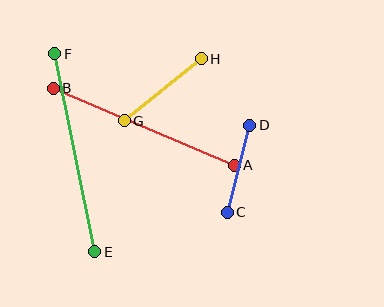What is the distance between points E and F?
The distance is approximately 202 pixels.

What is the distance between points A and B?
The distance is approximately 196 pixels.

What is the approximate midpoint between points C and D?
The midpoint is at approximately (239, 169) pixels.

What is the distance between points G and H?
The distance is approximately 99 pixels.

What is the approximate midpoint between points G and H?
The midpoint is at approximately (163, 90) pixels.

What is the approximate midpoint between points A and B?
The midpoint is at approximately (144, 127) pixels.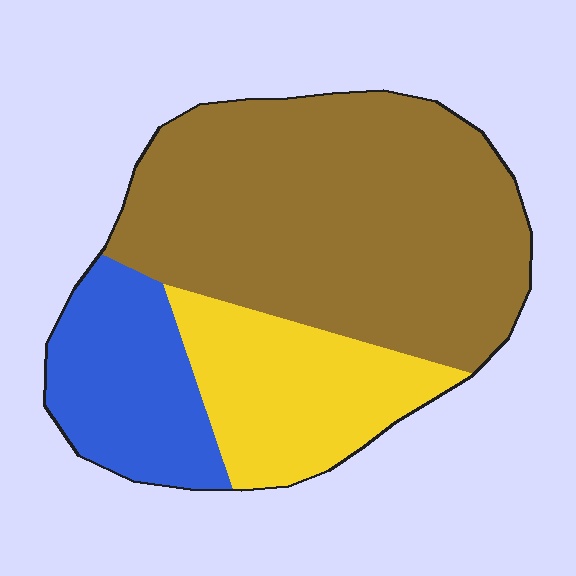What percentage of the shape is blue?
Blue covers 19% of the shape.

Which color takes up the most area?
Brown, at roughly 60%.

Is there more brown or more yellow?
Brown.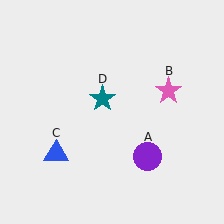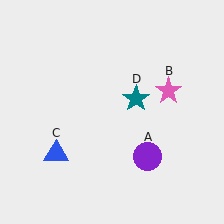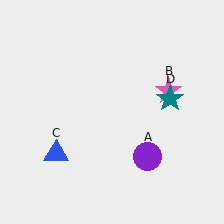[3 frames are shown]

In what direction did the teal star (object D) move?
The teal star (object D) moved right.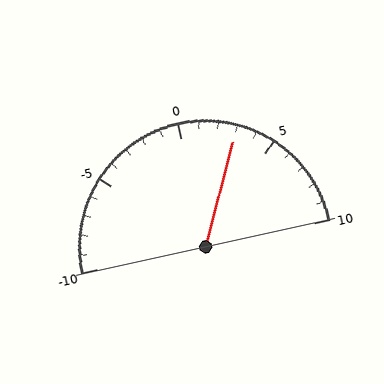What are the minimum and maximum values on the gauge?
The gauge ranges from -10 to 10.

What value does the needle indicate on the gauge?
The needle indicates approximately 3.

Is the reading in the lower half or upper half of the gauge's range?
The reading is in the upper half of the range (-10 to 10).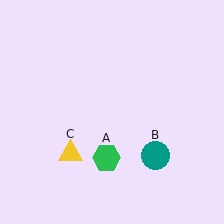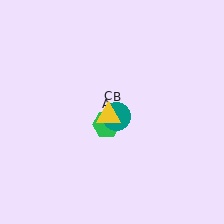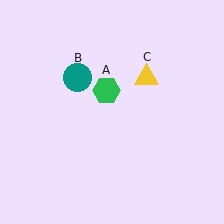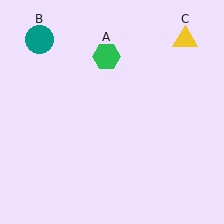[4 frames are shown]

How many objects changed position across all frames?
3 objects changed position: green hexagon (object A), teal circle (object B), yellow triangle (object C).